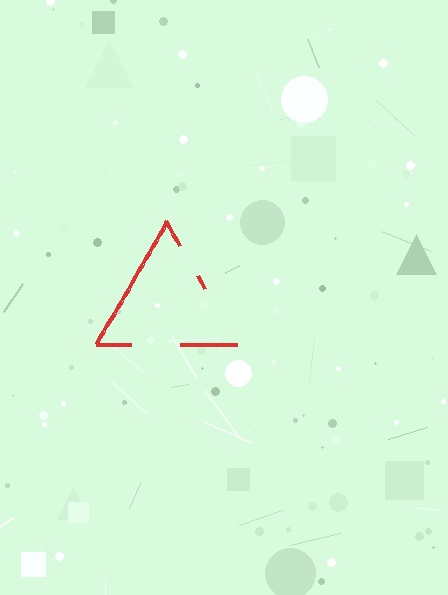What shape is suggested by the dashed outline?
The dashed outline suggests a triangle.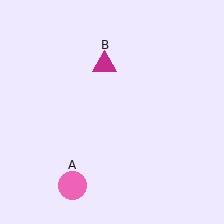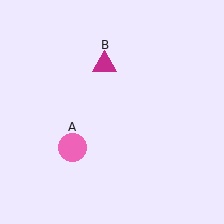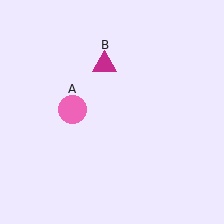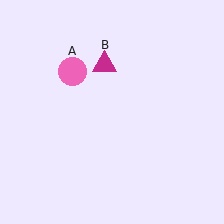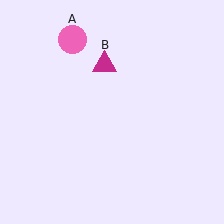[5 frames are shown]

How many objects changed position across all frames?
1 object changed position: pink circle (object A).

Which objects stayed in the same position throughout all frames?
Magenta triangle (object B) remained stationary.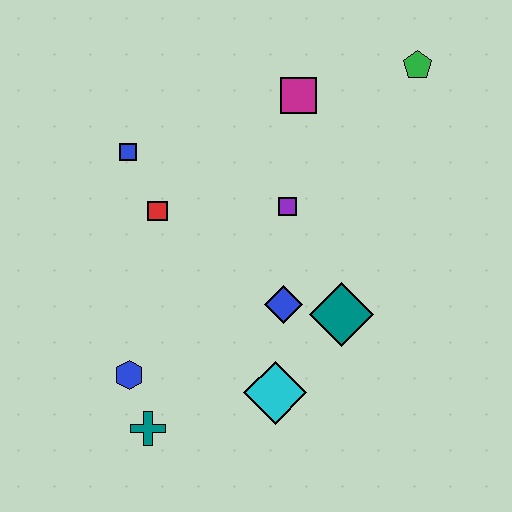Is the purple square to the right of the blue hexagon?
Yes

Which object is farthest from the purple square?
The teal cross is farthest from the purple square.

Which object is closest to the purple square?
The blue diamond is closest to the purple square.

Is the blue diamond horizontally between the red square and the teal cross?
No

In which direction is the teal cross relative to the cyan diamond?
The teal cross is to the left of the cyan diamond.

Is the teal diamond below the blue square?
Yes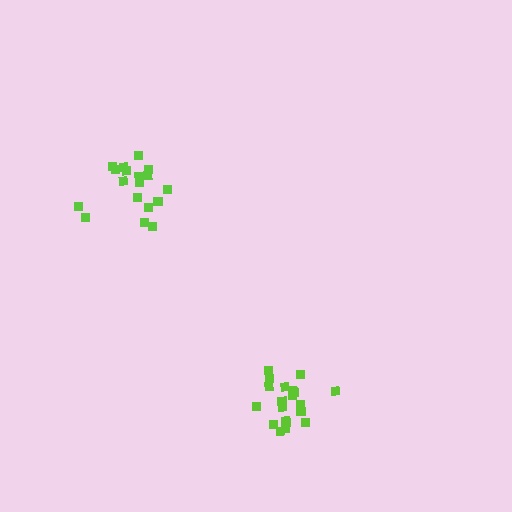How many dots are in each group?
Group 1: 18 dots, Group 2: 20 dots (38 total).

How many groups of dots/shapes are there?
There are 2 groups.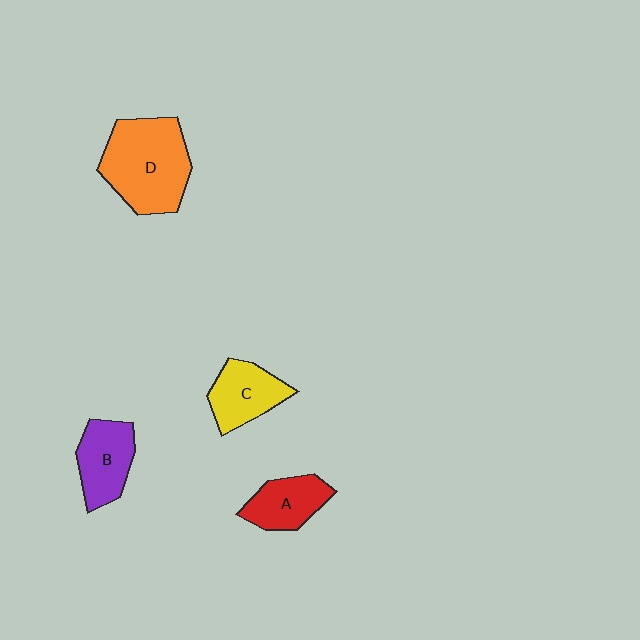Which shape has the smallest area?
Shape A (red).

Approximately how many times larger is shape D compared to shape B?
Approximately 1.7 times.